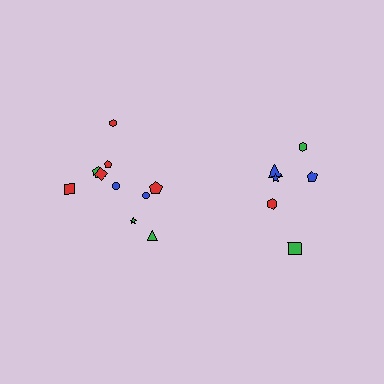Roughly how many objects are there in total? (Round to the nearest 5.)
Roughly 15 objects in total.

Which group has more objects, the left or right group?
The left group.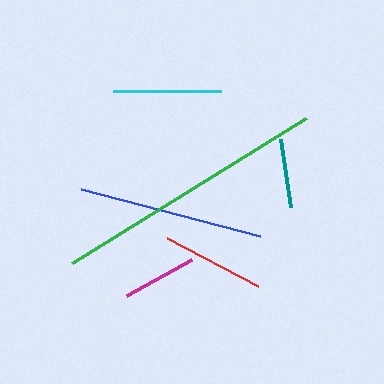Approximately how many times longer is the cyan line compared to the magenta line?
The cyan line is approximately 1.5 times the length of the magenta line.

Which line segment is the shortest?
The teal line is the shortest at approximately 69 pixels.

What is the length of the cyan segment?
The cyan segment is approximately 108 pixels long.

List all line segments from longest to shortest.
From longest to shortest: green, blue, cyan, red, magenta, teal.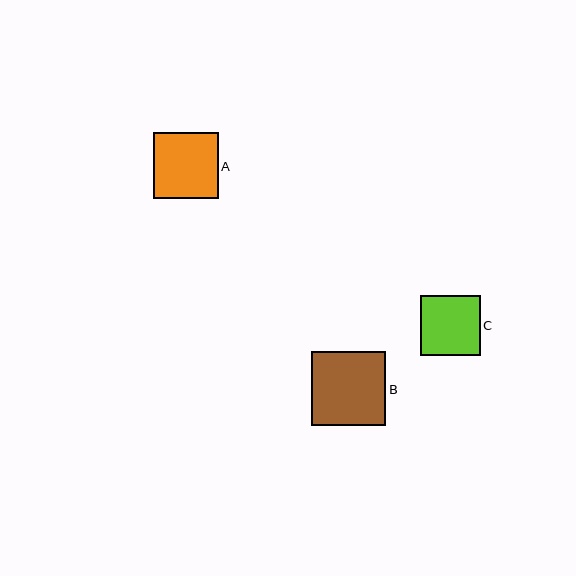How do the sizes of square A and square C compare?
Square A and square C are approximately the same size.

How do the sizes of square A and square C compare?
Square A and square C are approximately the same size.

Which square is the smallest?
Square C is the smallest with a size of approximately 60 pixels.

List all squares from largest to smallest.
From largest to smallest: B, A, C.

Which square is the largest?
Square B is the largest with a size of approximately 74 pixels.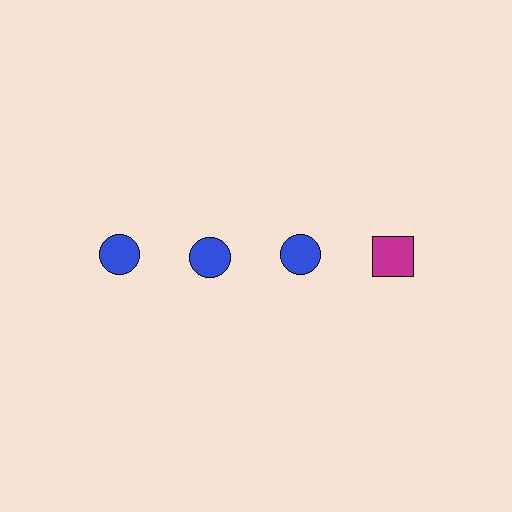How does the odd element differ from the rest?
It differs in both color (magenta instead of blue) and shape (square instead of circle).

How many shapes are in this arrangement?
There are 4 shapes arranged in a grid pattern.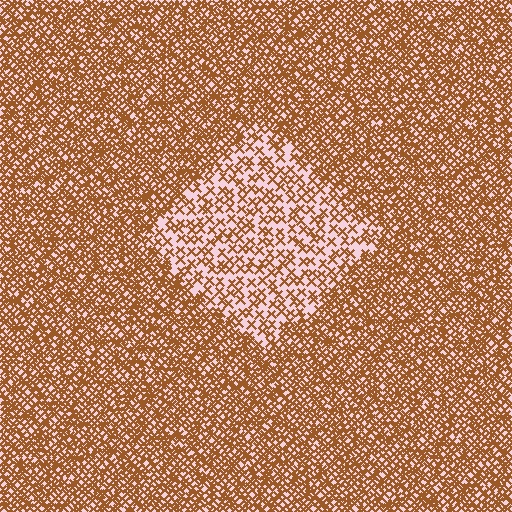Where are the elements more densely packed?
The elements are more densely packed outside the diamond boundary.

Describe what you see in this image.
The image contains small brown elements arranged at two different densities. A diamond-shaped region is visible where the elements are less densely packed than the surrounding area.